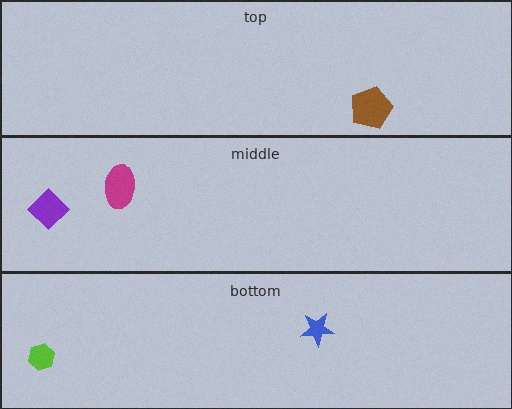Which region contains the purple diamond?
The middle region.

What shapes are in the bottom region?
The blue star, the lime hexagon.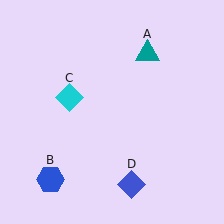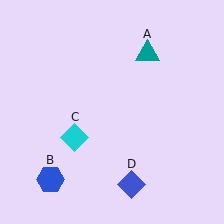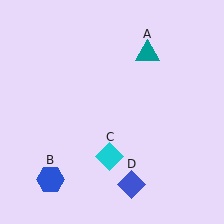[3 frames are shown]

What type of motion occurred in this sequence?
The cyan diamond (object C) rotated counterclockwise around the center of the scene.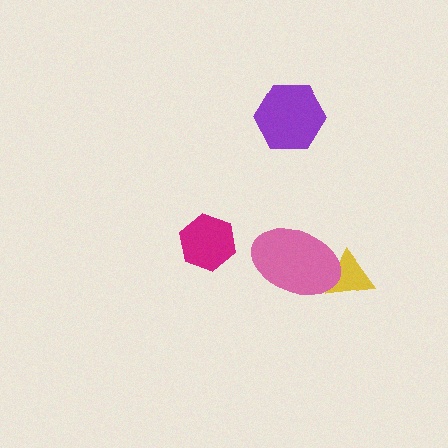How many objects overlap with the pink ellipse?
1 object overlaps with the pink ellipse.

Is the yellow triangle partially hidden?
Yes, it is partially covered by another shape.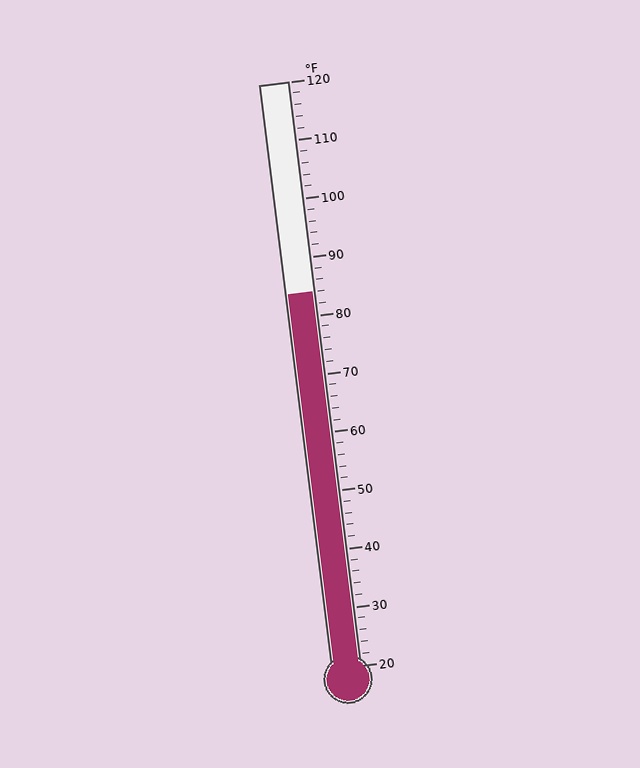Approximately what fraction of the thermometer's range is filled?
The thermometer is filled to approximately 65% of its range.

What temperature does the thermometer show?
The thermometer shows approximately 84°F.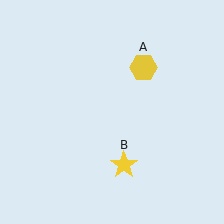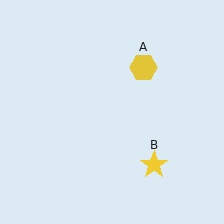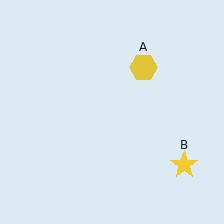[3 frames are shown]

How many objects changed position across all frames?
1 object changed position: yellow star (object B).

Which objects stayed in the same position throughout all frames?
Yellow hexagon (object A) remained stationary.